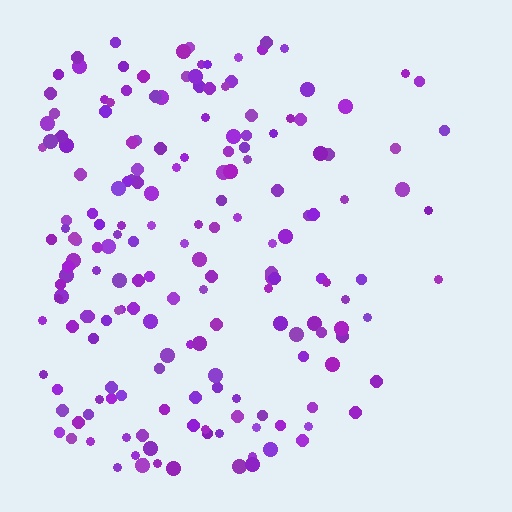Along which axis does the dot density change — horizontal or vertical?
Horizontal.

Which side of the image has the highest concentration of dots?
The left.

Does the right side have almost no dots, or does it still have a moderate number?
Still a moderate number, just noticeably fewer than the left.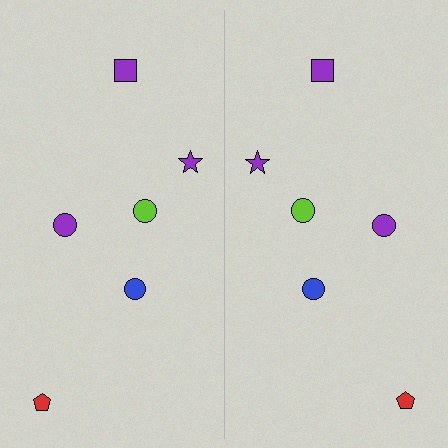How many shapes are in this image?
There are 12 shapes in this image.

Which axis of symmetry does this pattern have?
The pattern has a vertical axis of symmetry running through the center of the image.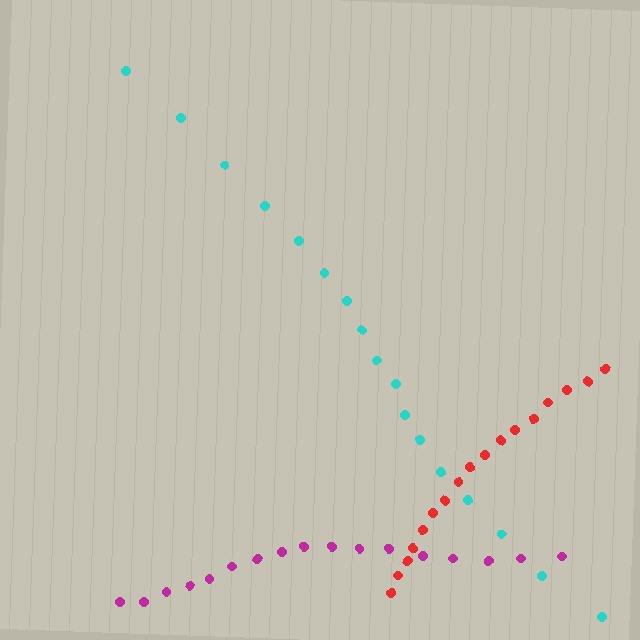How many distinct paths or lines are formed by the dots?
There are 3 distinct paths.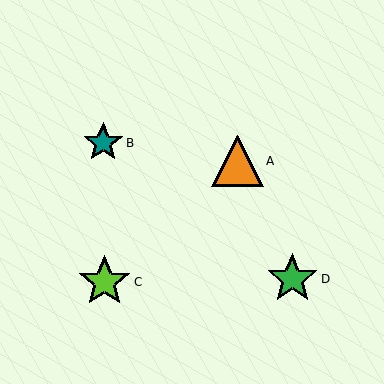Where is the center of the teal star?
The center of the teal star is at (103, 143).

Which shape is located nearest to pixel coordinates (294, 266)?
The green star (labeled D) at (292, 279) is nearest to that location.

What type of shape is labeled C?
Shape C is a lime star.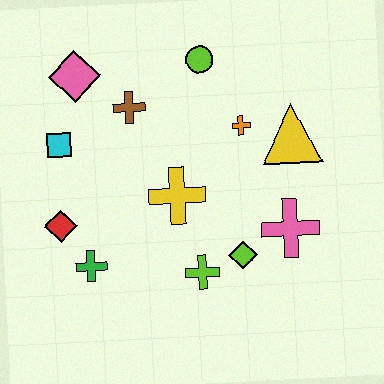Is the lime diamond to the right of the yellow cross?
Yes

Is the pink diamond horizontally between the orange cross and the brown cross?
No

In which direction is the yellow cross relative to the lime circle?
The yellow cross is below the lime circle.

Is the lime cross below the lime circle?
Yes